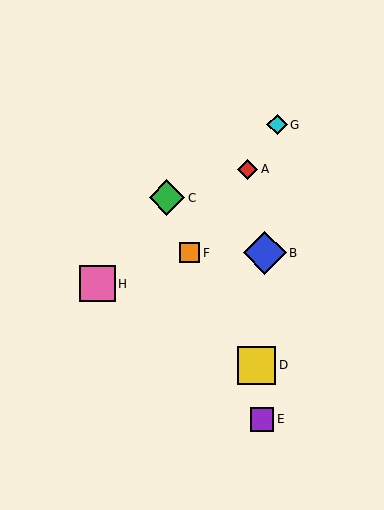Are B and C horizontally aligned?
No, B is at y≈253 and C is at y≈198.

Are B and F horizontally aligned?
Yes, both are at y≈253.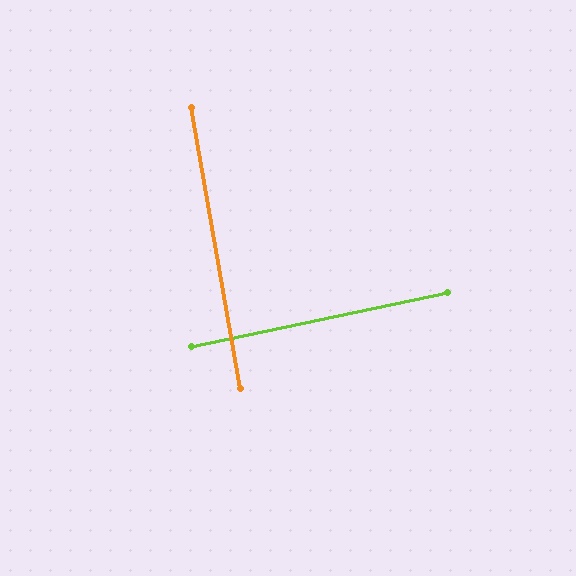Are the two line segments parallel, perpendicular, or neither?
Perpendicular — they meet at approximately 88°.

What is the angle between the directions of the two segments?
Approximately 88 degrees.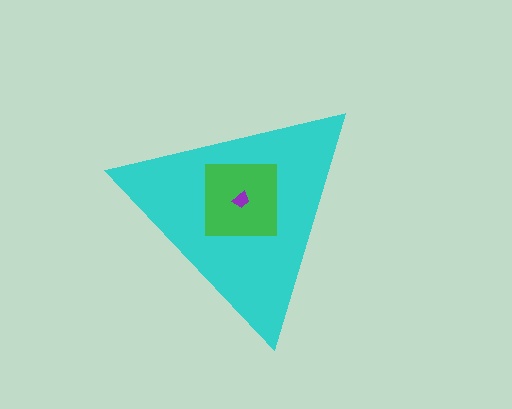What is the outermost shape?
The cyan triangle.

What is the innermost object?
The purple trapezoid.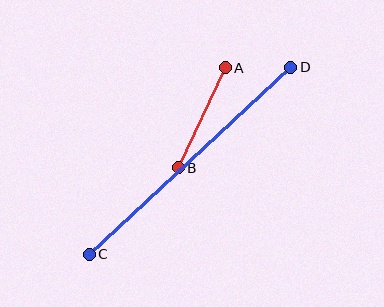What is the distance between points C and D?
The distance is approximately 275 pixels.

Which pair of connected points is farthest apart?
Points C and D are farthest apart.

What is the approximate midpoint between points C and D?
The midpoint is at approximately (190, 161) pixels.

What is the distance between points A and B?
The distance is approximately 110 pixels.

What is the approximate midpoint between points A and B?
The midpoint is at approximately (202, 118) pixels.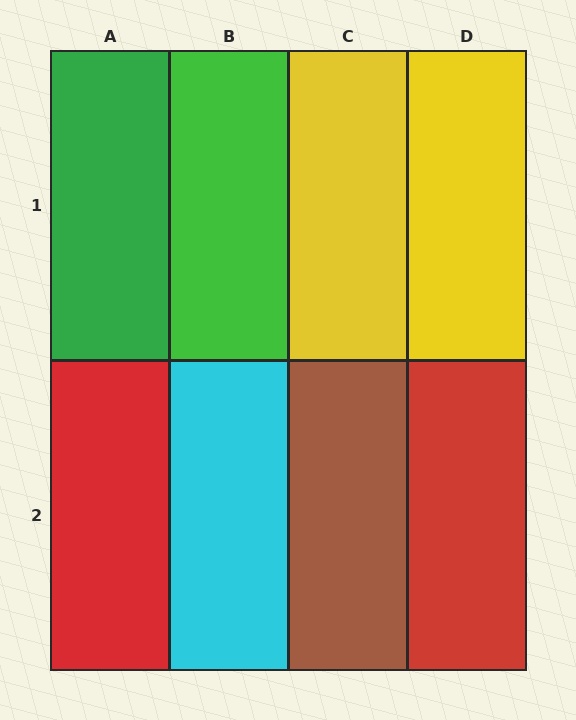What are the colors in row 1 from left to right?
Green, green, yellow, yellow.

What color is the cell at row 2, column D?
Red.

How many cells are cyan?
1 cell is cyan.